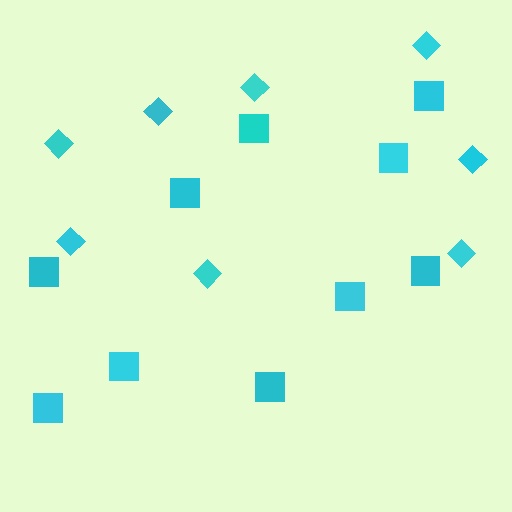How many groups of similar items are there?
There are 2 groups: one group of diamonds (8) and one group of squares (10).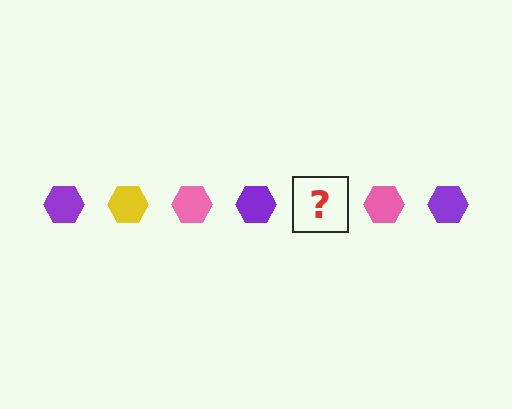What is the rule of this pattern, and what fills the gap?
The rule is that the pattern cycles through purple, yellow, pink hexagons. The gap should be filled with a yellow hexagon.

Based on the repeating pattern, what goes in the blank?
The blank should be a yellow hexagon.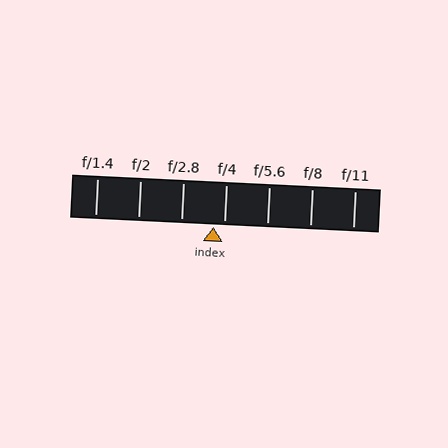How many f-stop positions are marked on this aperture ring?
There are 7 f-stop positions marked.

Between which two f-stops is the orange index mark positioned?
The index mark is between f/2.8 and f/4.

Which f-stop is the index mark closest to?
The index mark is closest to f/4.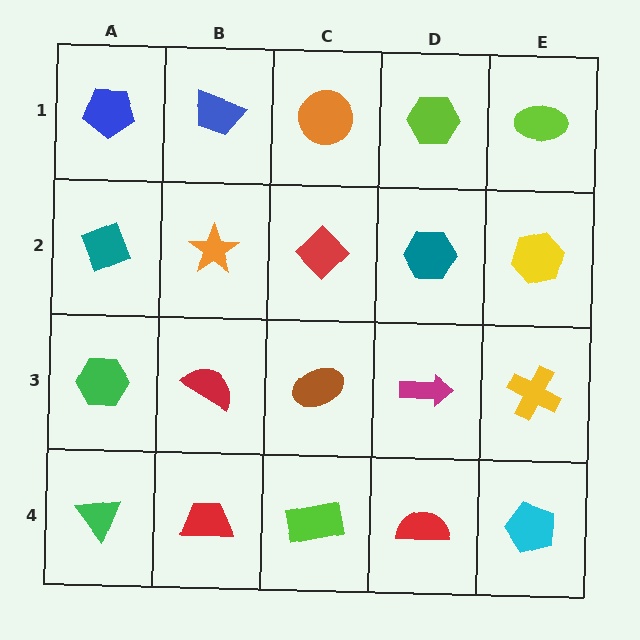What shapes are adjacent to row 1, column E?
A yellow hexagon (row 2, column E), a lime hexagon (row 1, column D).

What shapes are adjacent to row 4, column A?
A green hexagon (row 3, column A), a red trapezoid (row 4, column B).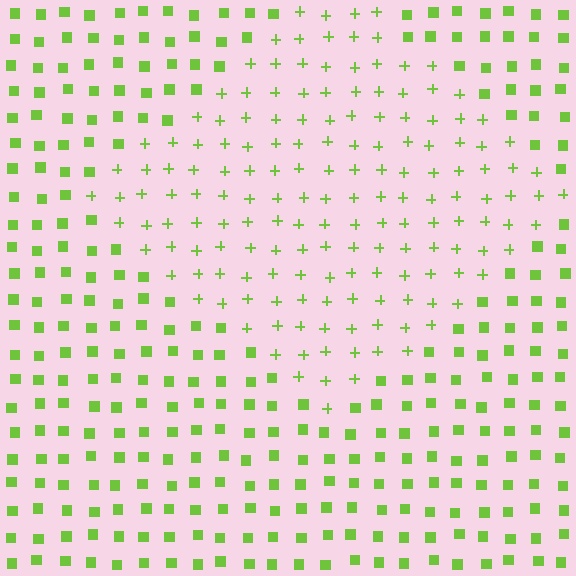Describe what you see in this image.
The image is filled with small lime elements arranged in a uniform grid. A diamond-shaped region contains plus signs, while the surrounding area contains squares. The boundary is defined purely by the change in element shape.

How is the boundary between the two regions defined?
The boundary is defined by a change in element shape: plus signs inside vs. squares outside. All elements share the same color and spacing.